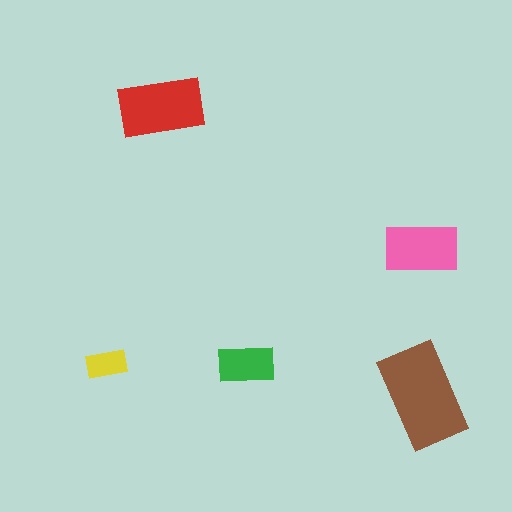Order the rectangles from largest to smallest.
the brown one, the red one, the pink one, the green one, the yellow one.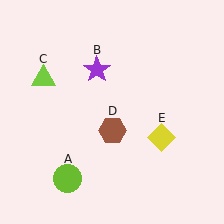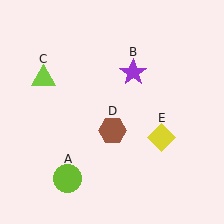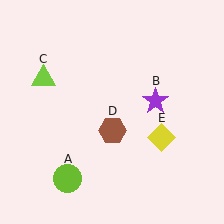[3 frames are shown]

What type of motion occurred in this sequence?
The purple star (object B) rotated clockwise around the center of the scene.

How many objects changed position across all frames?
1 object changed position: purple star (object B).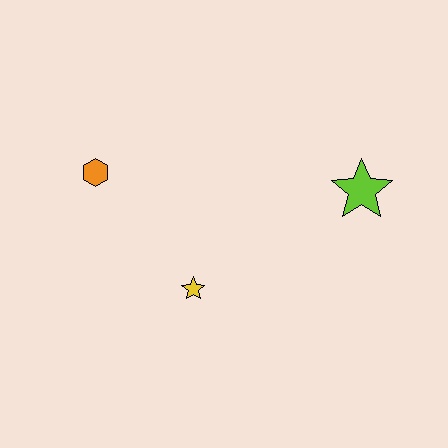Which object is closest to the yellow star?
The orange hexagon is closest to the yellow star.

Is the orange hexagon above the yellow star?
Yes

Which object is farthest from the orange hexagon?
The lime star is farthest from the orange hexagon.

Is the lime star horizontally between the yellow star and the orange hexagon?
No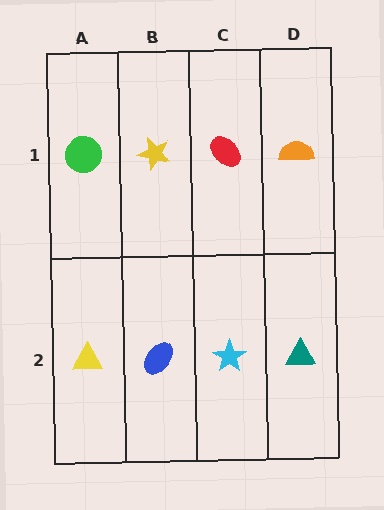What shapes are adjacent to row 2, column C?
A red ellipse (row 1, column C), a blue ellipse (row 2, column B), a teal triangle (row 2, column D).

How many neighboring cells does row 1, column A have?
2.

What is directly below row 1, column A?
A yellow triangle.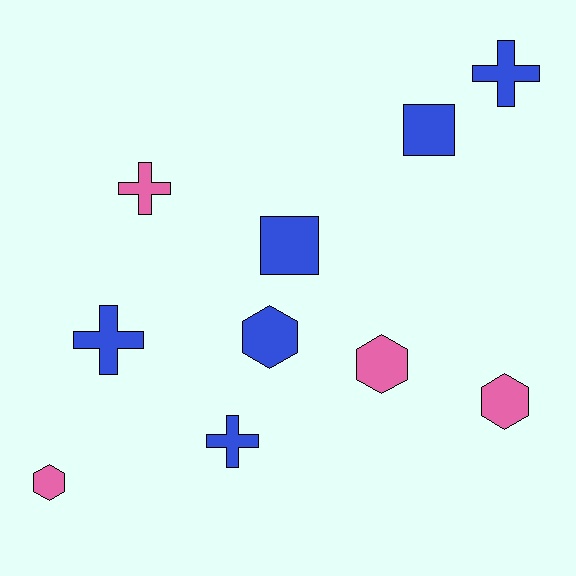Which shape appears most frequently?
Cross, with 4 objects.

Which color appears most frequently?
Blue, with 6 objects.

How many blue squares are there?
There are 2 blue squares.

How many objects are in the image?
There are 10 objects.